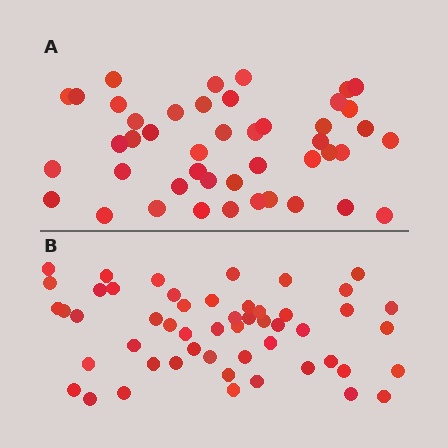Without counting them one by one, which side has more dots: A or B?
Region B (the bottom region) has more dots.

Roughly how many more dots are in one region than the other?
Region B has roughly 8 or so more dots than region A.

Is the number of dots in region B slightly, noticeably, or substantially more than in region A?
Region B has only slightly more — the two regions are fairly close. The ratio is roughly 1.2 to 1.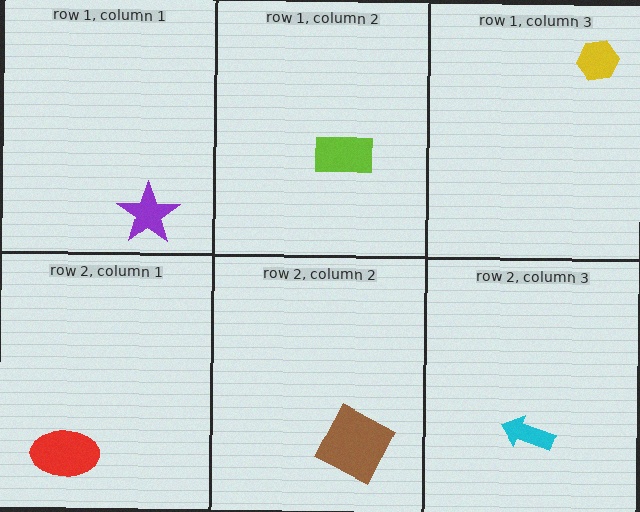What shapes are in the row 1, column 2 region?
The lime rectangle.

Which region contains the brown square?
The row 2, column 2 region.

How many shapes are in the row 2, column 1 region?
1.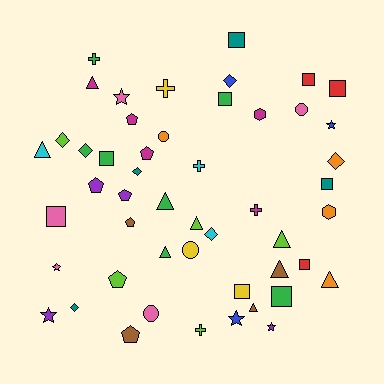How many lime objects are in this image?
There are 5 lime objects.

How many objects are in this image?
There are 50 objects.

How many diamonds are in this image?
There are 7 diamonds.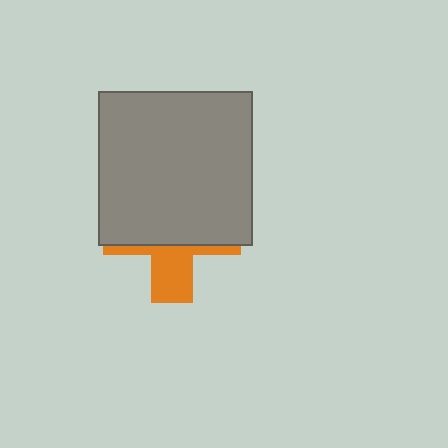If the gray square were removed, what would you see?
You would see the complete orange cross.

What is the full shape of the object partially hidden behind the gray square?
The partially hidden object is an orange cross.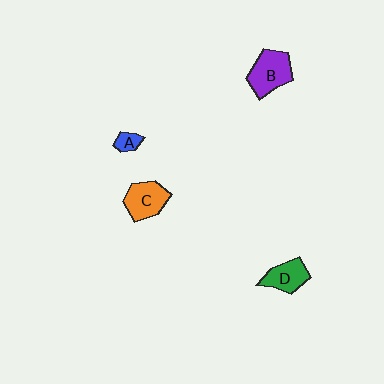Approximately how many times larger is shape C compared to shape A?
Approximately 2.9 times.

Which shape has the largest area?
Shape B (purple).